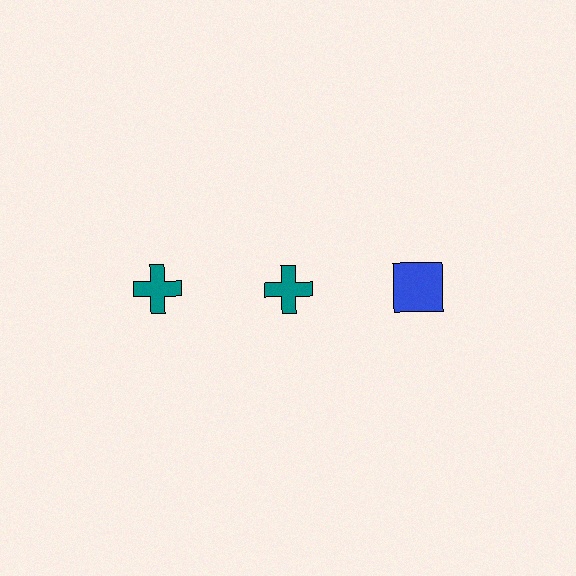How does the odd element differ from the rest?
It differs in both color (blue instead of teal) and shape (square instead of cross).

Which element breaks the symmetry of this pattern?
The blue square in the top row, center column breaks the symmetry. All other shapes are teal crosses.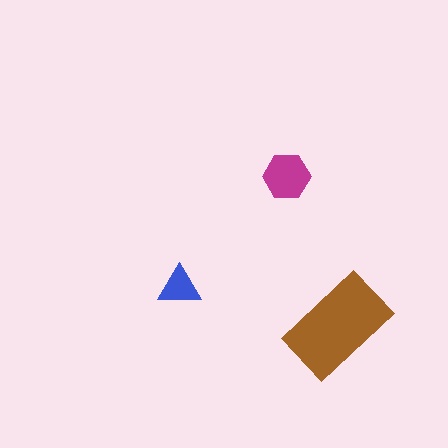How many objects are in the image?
There are 3 objects in the image.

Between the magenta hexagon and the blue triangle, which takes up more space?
The magenta hexagon.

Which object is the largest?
The brown rectangle.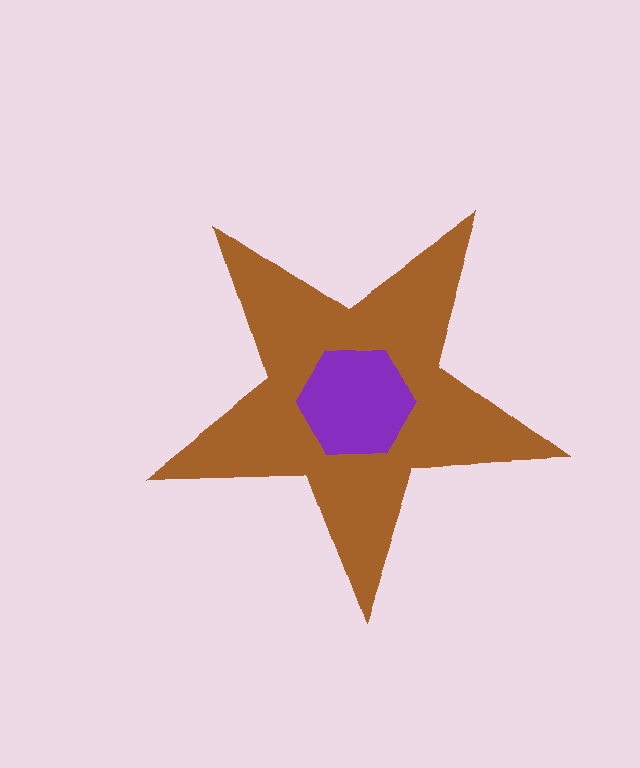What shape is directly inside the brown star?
The purple hexagon.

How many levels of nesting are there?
2.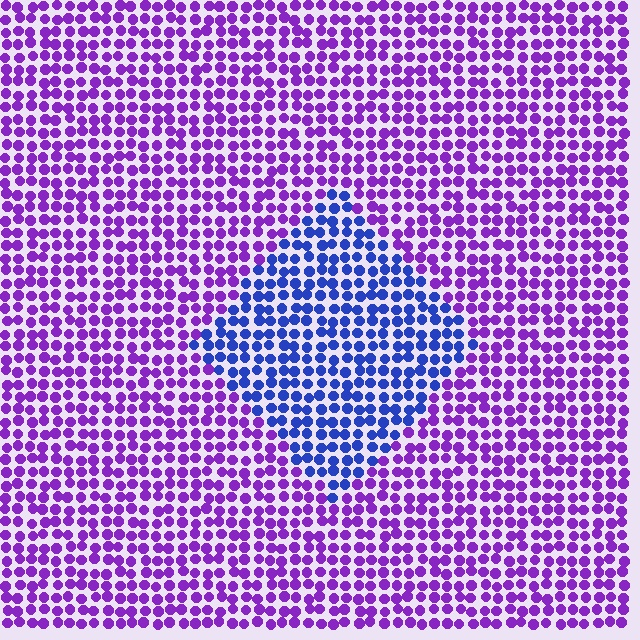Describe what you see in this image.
The image is filled with small purple elements in a uniform arrangement. A diamond-shaped region is visible where the elements are tinted to a slightly different hue, forming a subtle color boundary.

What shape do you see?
I see a diamond.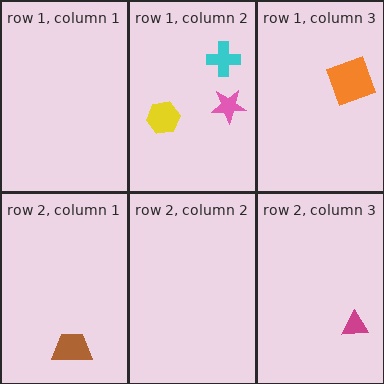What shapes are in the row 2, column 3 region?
The magenta triangle.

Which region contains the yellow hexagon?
The row 1, column 2 region.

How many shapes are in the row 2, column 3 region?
1.